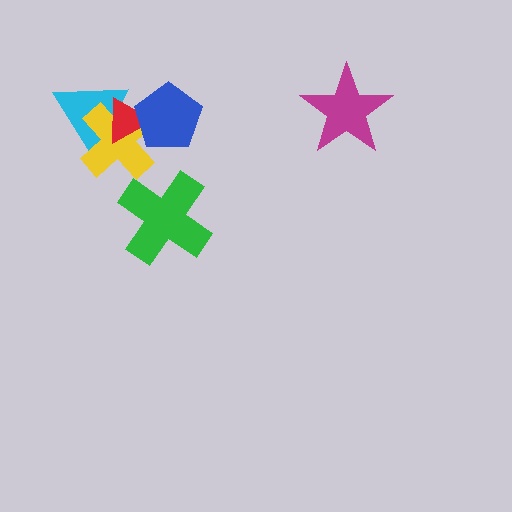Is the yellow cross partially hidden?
Yes, it is partially covered by another shape.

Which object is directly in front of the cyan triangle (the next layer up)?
The yellow cross is directly in front of the cyan triangle.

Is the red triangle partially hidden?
Yes, it is partially covered by another shape.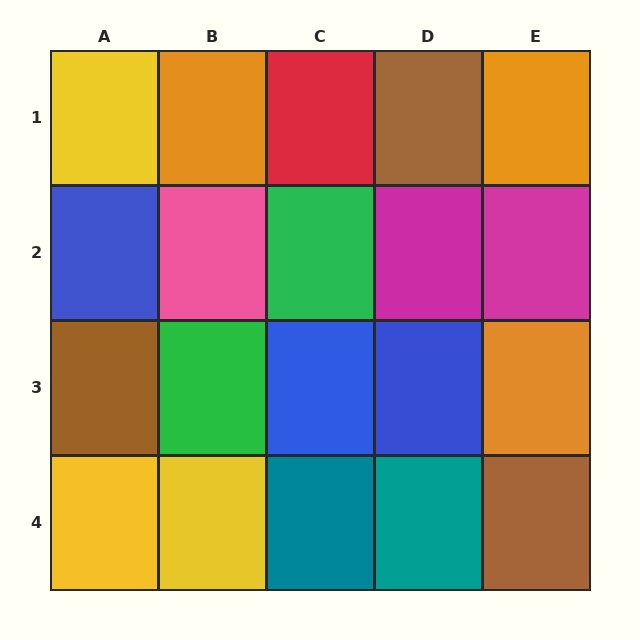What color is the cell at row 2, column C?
Green.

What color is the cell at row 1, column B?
Orange.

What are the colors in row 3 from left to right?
Brown, green, blue, blue, orange.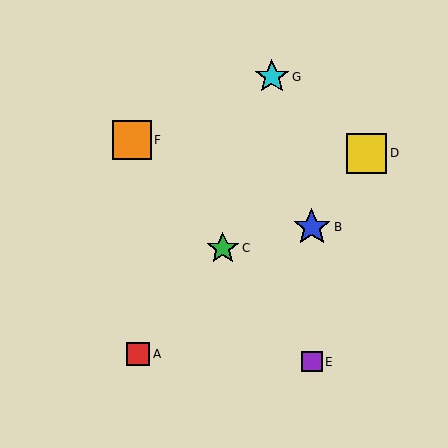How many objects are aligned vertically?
2 objects (B, E) are aligned vertically.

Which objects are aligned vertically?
Objects B, E are aligned vertically.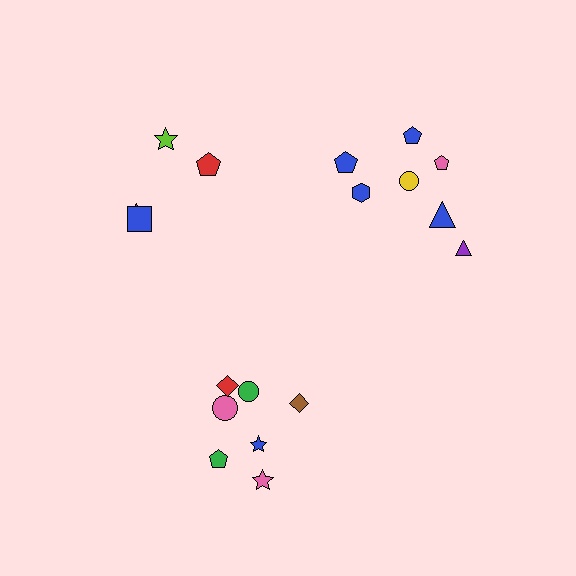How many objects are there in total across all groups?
There are 18 objects.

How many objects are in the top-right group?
There are 7 objects.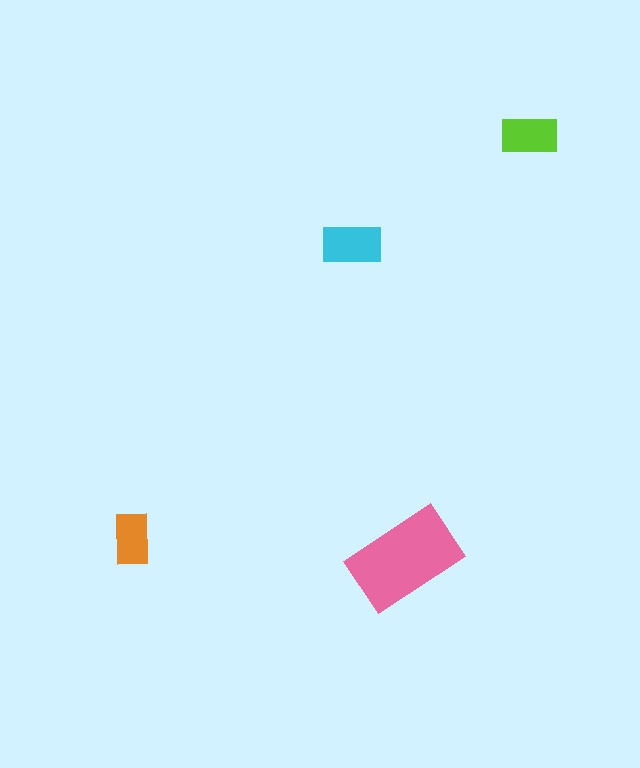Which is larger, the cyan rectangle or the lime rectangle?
The cyan one.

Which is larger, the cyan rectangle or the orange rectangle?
The cyan one.